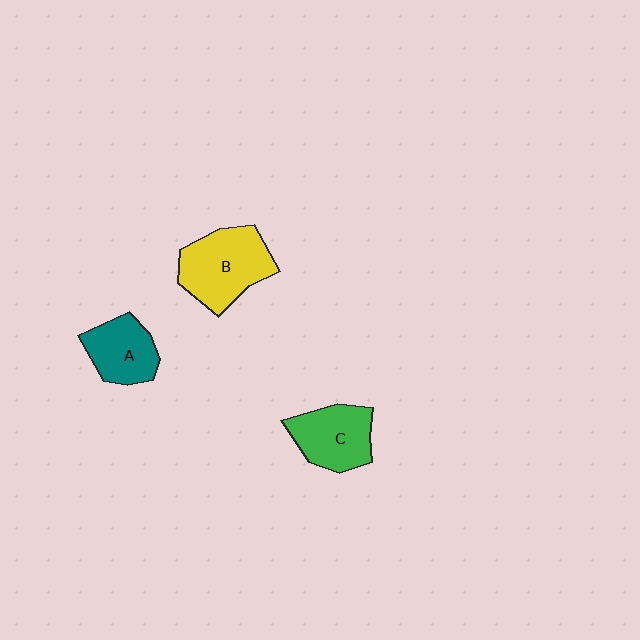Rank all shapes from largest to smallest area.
From largest to smallest: B (yellow), C (green), A (teal).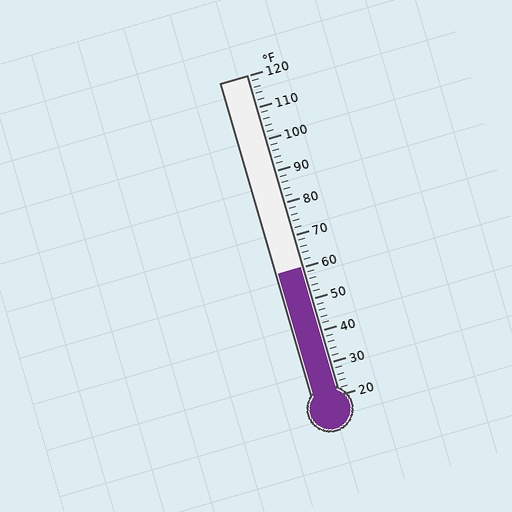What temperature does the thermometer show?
The thermometer shows approximately 60°F.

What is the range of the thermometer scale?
The thermometer scale ranges from 20°F to 120°F.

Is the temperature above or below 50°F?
The temperature is above 50°F.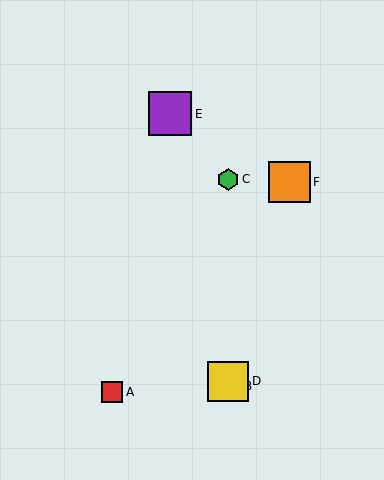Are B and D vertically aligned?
Yes, both are at x≈228.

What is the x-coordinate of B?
Object B is at x≈228.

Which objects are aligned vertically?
Objects B, C, D are aligned vertically.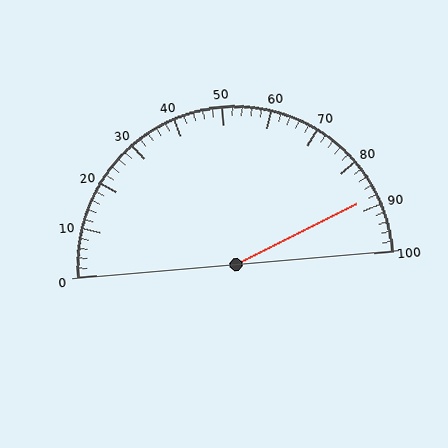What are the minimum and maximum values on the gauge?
The gauge ranges from 0 to 100.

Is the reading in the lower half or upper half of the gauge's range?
The reading is in the upper half of the range (0 to 100).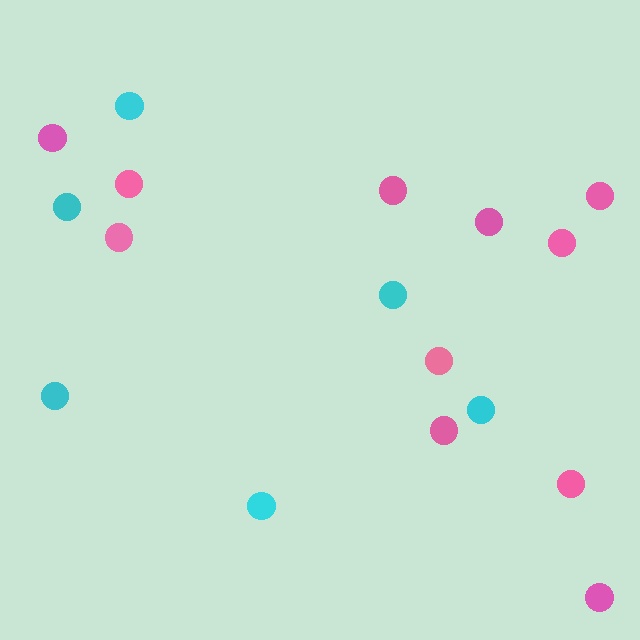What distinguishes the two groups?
There are 2 groups: one group of cyan circles (6) and one group of pink circles (11).